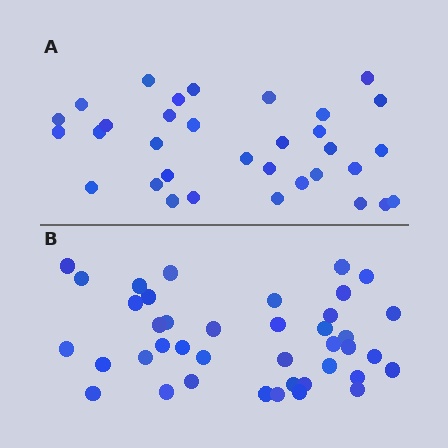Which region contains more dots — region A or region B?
Region B (the bottom region) has more dots.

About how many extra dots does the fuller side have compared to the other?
Region B has roughly 8 or so more dots than region A.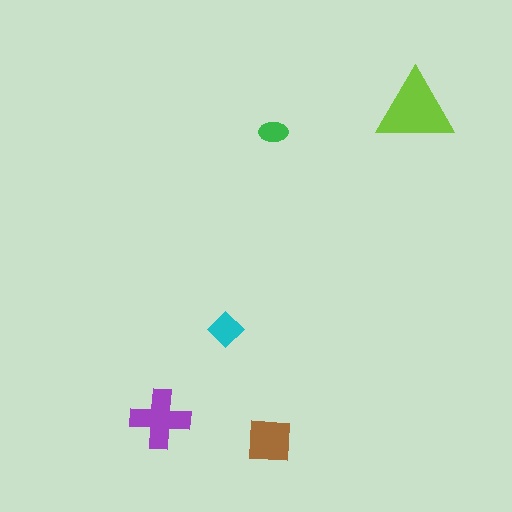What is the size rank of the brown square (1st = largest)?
3rd.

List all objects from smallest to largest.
The green ellipse, the cyan diamond, the brown square, the purple cross, the lime triangle.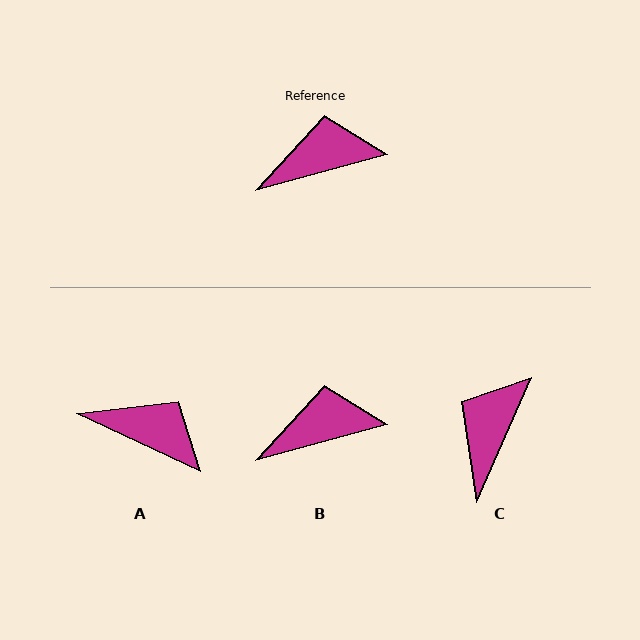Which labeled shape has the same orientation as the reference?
B.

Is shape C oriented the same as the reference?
No, it is off by about 51 degrees.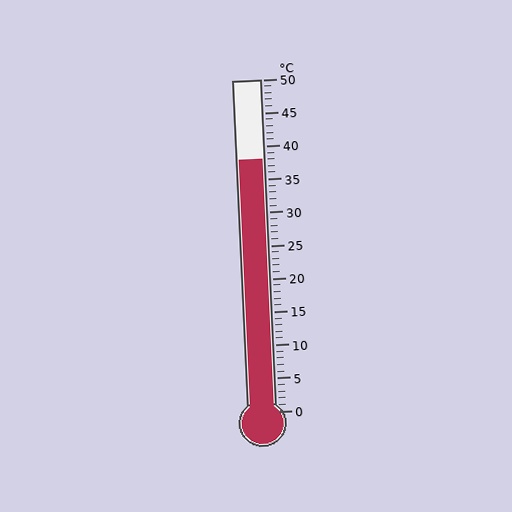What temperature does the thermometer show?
The thermometer shows approximately 38°C.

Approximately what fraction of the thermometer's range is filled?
The thermometer is filled to approximately 75% of its range.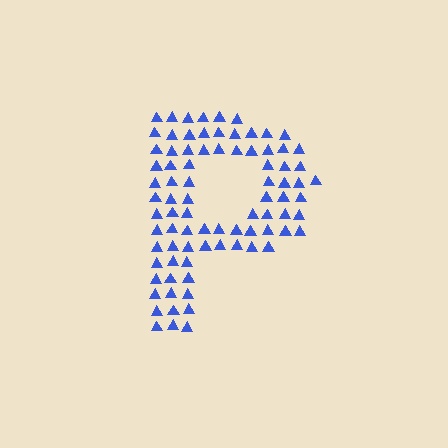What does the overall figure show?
The overall figure shows the letter P.